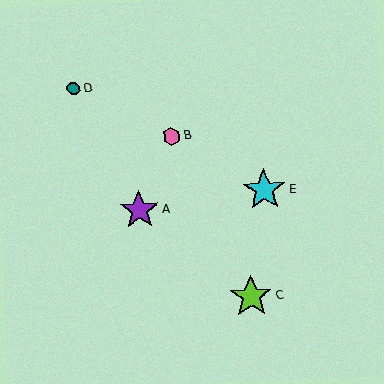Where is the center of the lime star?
The center of the lime star is at (251, 297).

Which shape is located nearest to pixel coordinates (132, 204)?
The purple star (labeled A) at (139, 210) is nearest to that location.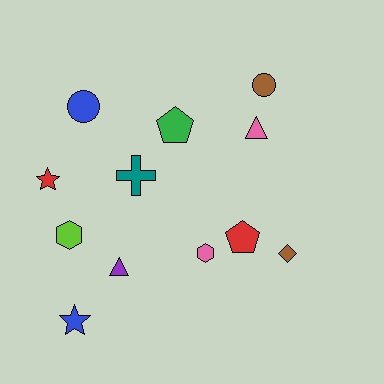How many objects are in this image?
There are 12 objects.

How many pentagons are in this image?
There are 2 pentagons.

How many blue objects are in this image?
There are 2 blue objects.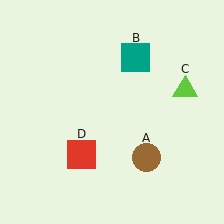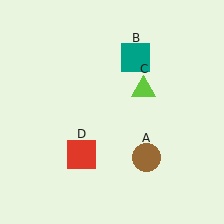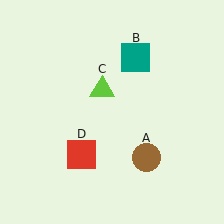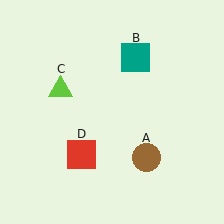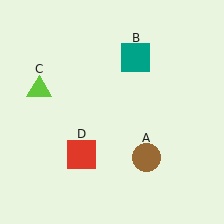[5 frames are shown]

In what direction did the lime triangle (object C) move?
The lime triangle (object C) moved left.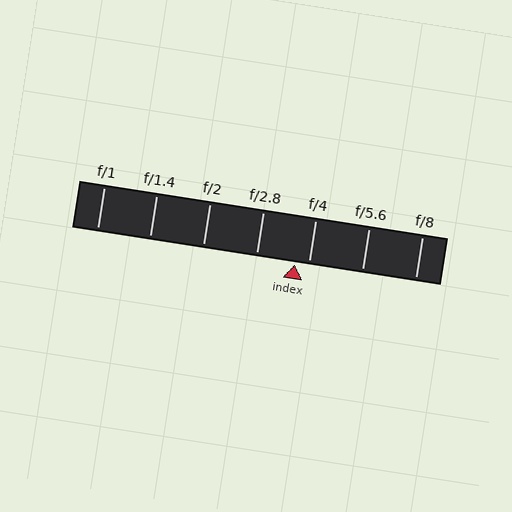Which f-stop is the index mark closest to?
The index mark is closest to f/4.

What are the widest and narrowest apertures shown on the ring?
The widest aperture shown is f/1 and the narrowest is f/8.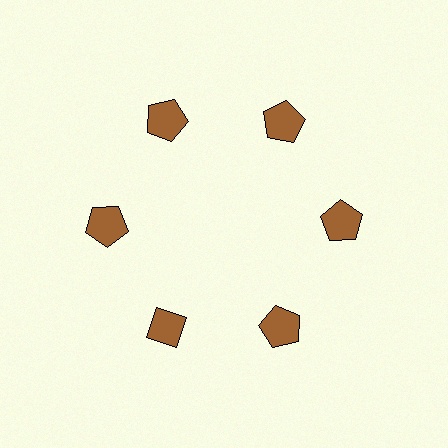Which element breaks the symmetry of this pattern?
The brown diamond at roughly the 7 o'clock position breaks the symmetry. All other shapes are brown pentagons.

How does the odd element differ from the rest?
It has a different shape: diamond instead of pentagon.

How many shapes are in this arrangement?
There are 6 shapes arranged in a ring pattern.